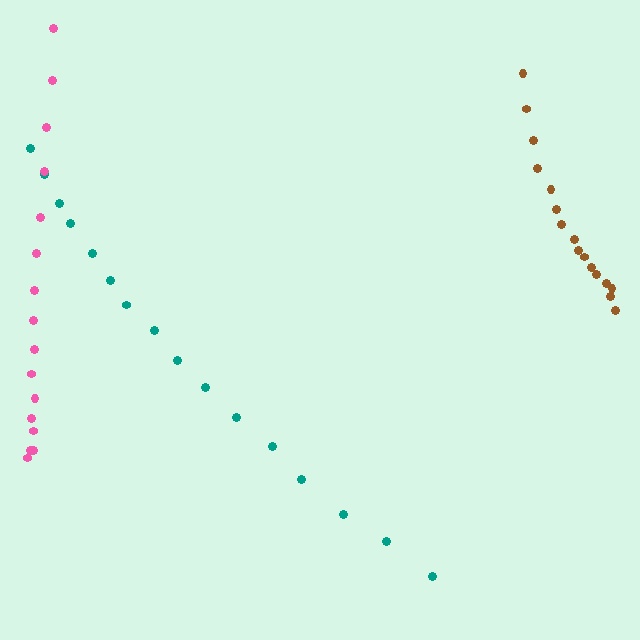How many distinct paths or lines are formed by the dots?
There are 3 distinct paths.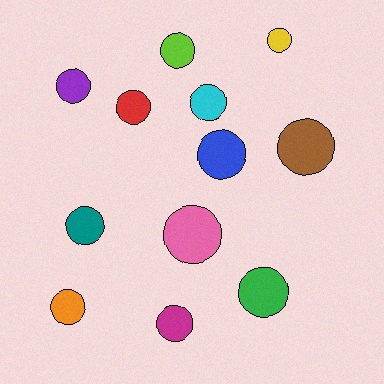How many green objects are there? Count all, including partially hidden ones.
There is 1 green object.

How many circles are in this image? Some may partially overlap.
There are 12 circles.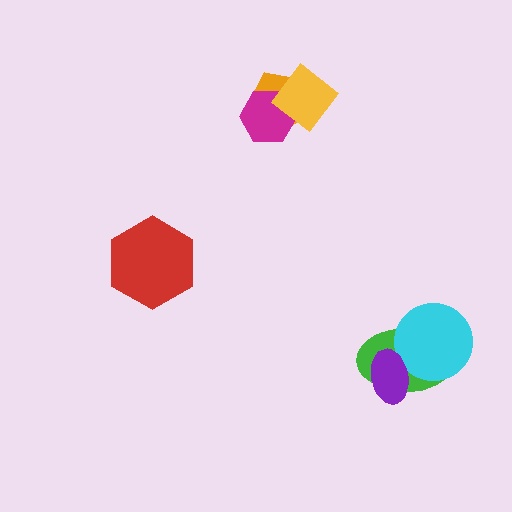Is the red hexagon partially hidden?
No, no other shape covers it.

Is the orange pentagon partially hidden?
Yes, it is partially covered by another shape.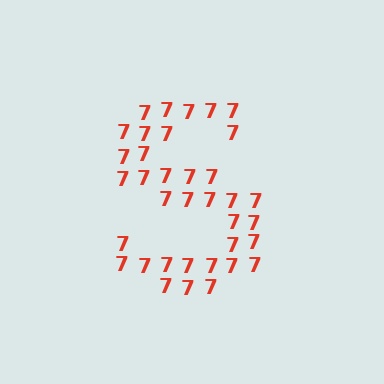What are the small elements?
The small elements are digit 7's.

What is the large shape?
The large shape is the letter S.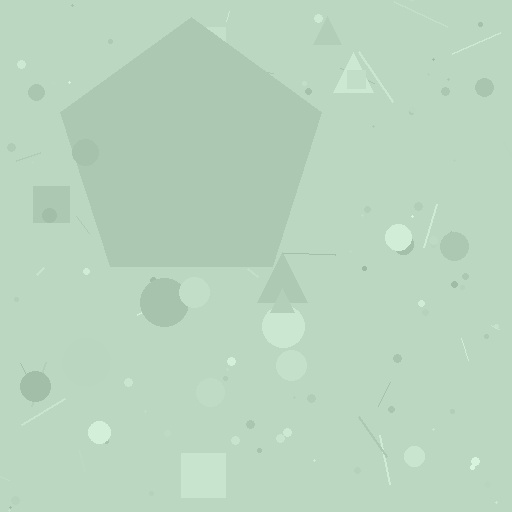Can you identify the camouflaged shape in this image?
The camouflaged shape is a pentagon.